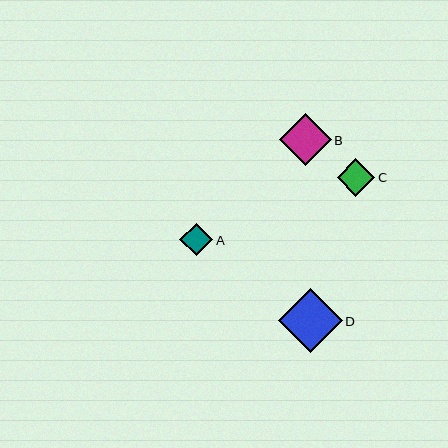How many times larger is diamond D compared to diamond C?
Diamond D is approximately 1.7 times the size of diamond C.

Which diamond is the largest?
Diamond D is the largest with a size of approximately 64 pixels.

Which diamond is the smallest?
Diamond A is the smallest with a size of approximately 33 pixels.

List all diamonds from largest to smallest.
From largest to smallest: D, B, C, A.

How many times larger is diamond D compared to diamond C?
Diamond D is approximately 1.7 times the size of diamond C.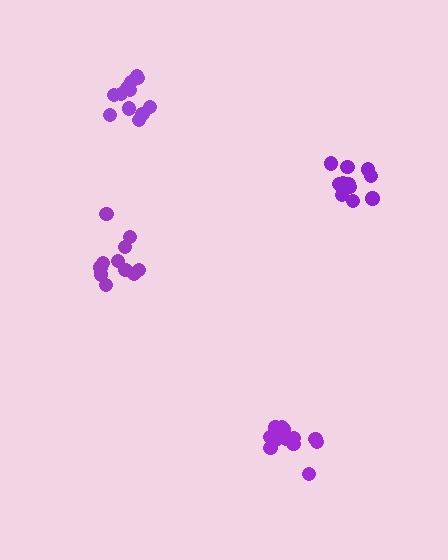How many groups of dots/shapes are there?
There are 4 groups.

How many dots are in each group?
Group 1: 12 dots, Group 2: 12 dots, Group 3: 11 dots, Group 4: 12 dots (47 total).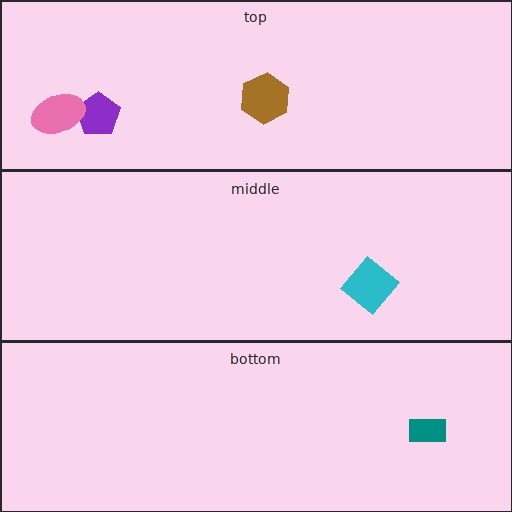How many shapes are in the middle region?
1.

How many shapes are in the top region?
3.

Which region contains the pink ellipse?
The top region.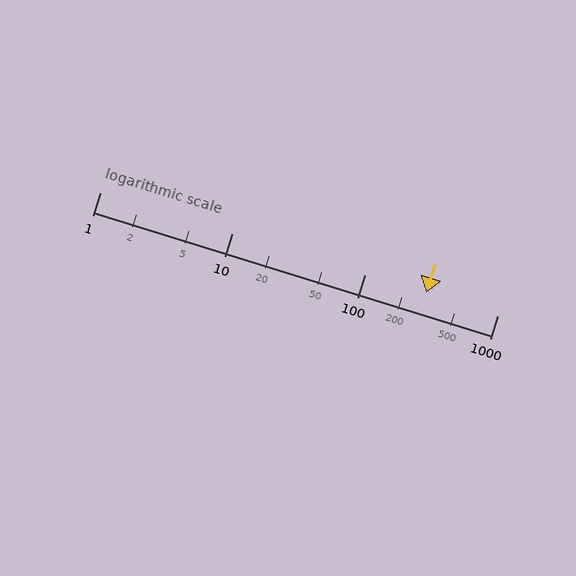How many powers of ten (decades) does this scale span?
The scale spans 3 decades, from 1 to 1000.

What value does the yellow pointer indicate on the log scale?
The pointer indicates approximately 290.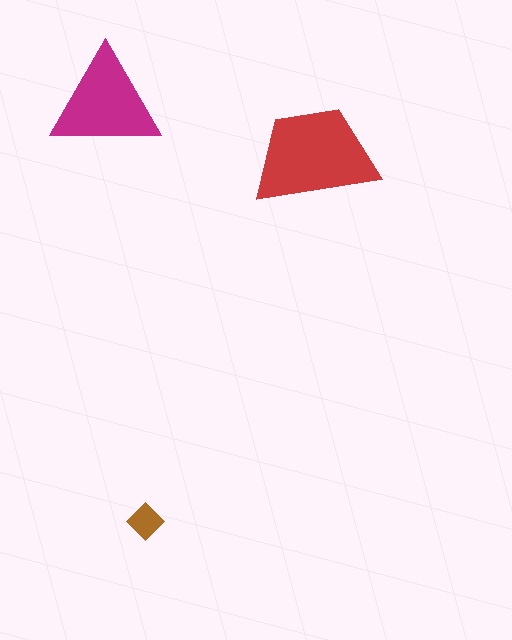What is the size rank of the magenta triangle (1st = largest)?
2nd.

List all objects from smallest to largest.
The brown diamond, the magenta triangle, the red trapezoid.